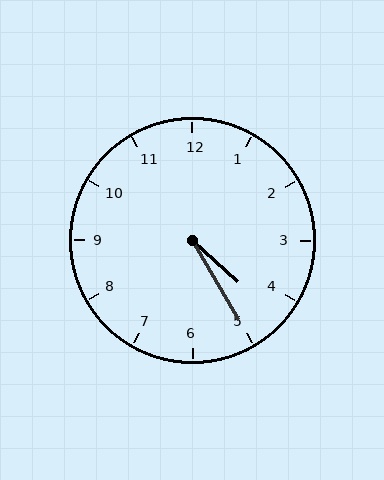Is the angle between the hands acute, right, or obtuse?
It is acute.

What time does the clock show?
4:25.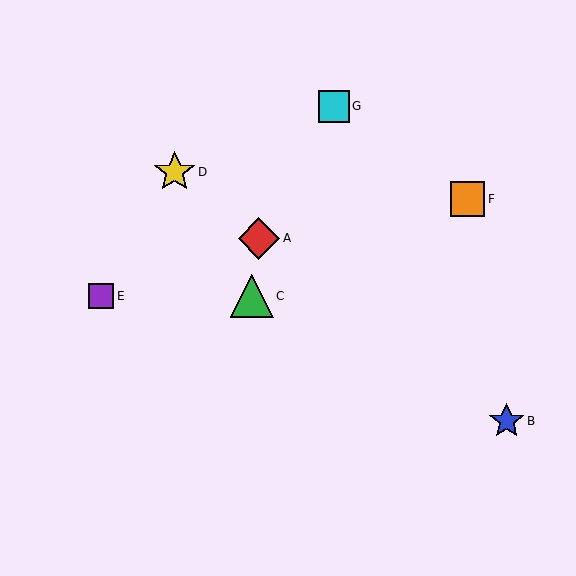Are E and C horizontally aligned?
Yes, both are at y≈296.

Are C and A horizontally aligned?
No, C is at y≈296 and A is at y≈238.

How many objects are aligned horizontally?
2 objects (C, E) are aligned horizontally.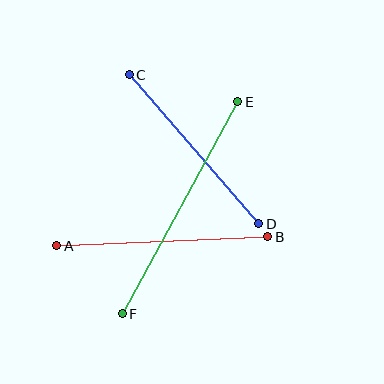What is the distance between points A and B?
The distance is approximately 211 pixels.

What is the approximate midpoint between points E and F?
The midpoint is at approximately (180, 208) pixels.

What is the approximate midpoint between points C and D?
The midpoint is at approximately (194, 149) pixels.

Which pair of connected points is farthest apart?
Points E and F are farthest apart.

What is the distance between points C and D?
The distance is approximately 197 pixels.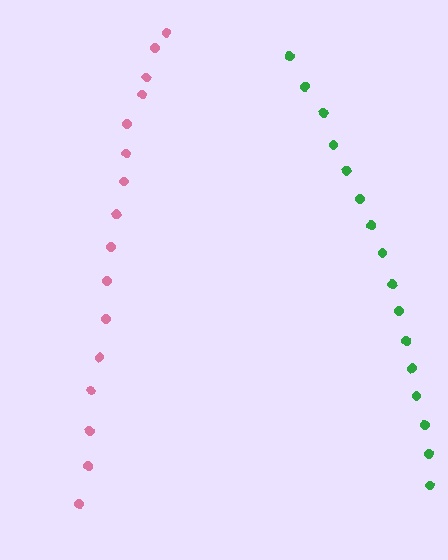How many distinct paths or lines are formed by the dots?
There are 2 distinct paths.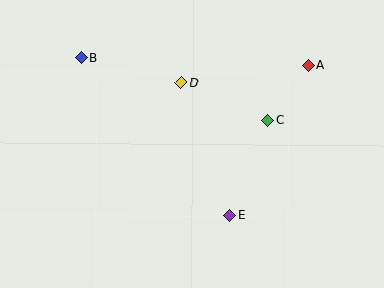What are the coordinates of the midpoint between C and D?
The midpoint between C and D is at (224, 101).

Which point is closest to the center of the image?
Point D at (181, 83) is closest to the center.